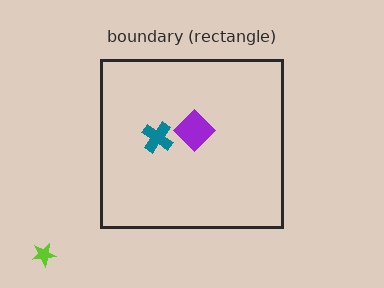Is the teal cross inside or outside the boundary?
Inside.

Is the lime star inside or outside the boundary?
Outside.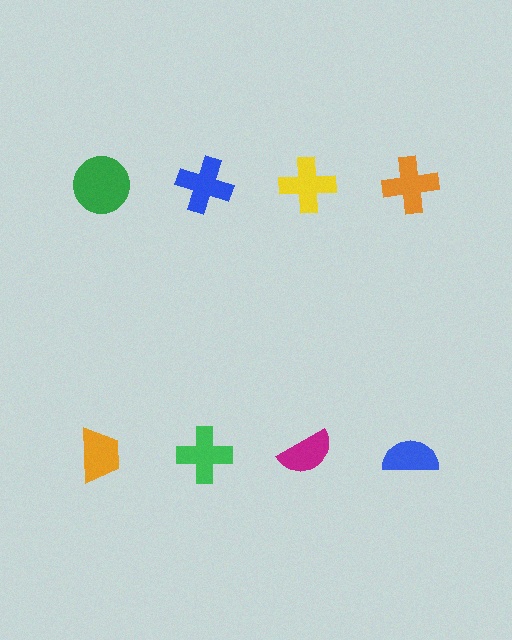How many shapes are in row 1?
4 shapes.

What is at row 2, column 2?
A green cross.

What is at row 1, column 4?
An orange cross.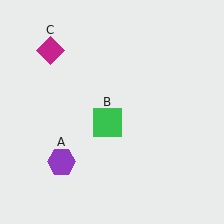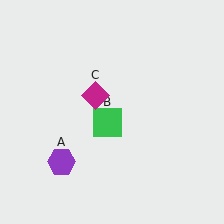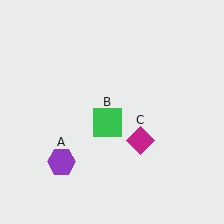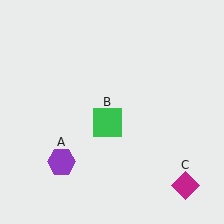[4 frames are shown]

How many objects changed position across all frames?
1 object changed position: magenta diamond (object C).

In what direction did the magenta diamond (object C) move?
The magenta diamond (object C) moved down and to the right.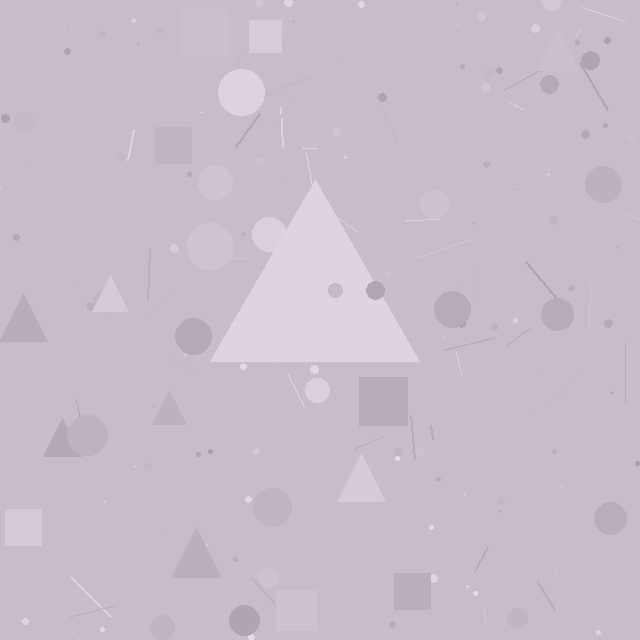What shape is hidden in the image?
A triangle is hidden in the image.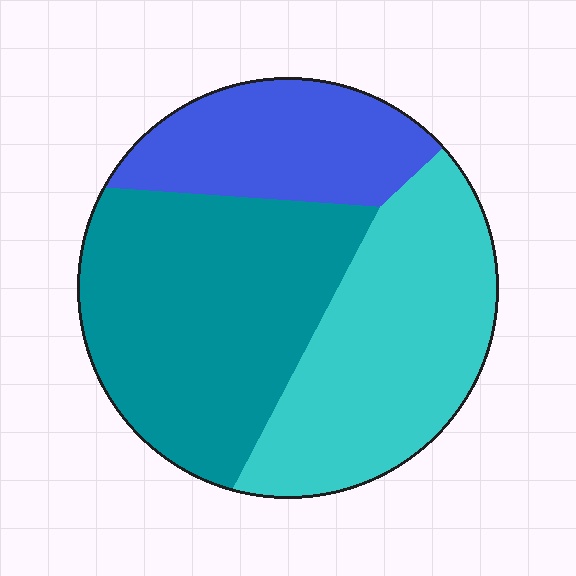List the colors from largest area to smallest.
From largest to smallest: teal, cyan, blue.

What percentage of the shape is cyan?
Cyan takes up about three eighths (3/8) of the shape.